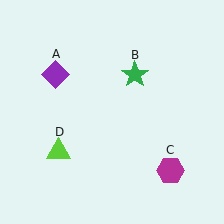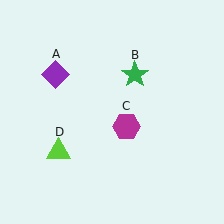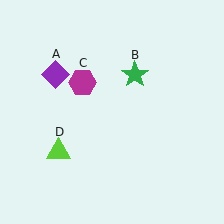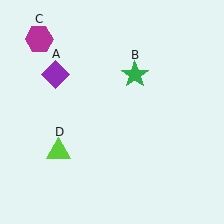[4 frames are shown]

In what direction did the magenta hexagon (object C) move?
The magenta hexagon (object C) moved up and to the left.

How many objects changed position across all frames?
1 object changed position: magenta hexagon (object C).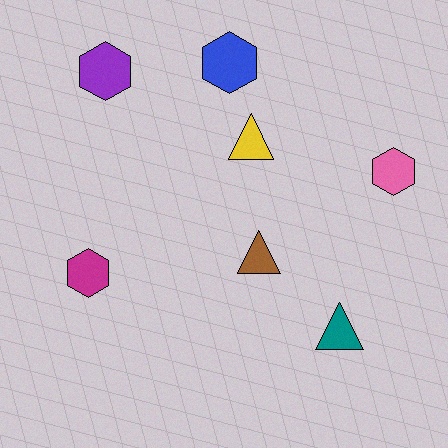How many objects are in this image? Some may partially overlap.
There are 7 objects.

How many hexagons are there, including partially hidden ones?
There are 4 hexagons.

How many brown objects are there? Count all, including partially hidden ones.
There is 1 brown object.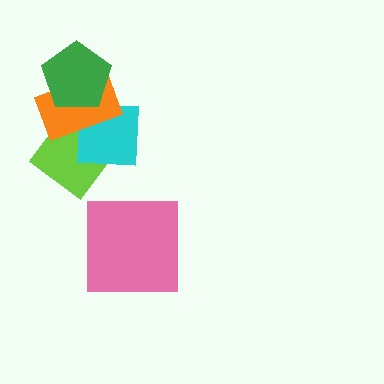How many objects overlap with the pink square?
0 objects overlap with the pink square.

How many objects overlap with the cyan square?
3 objects overlap with the cyan square.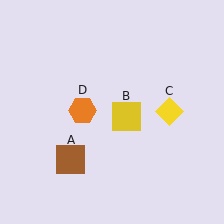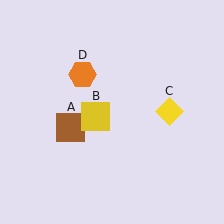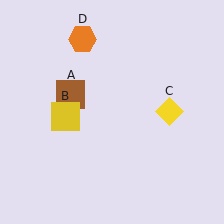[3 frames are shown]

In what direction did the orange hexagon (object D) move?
The orange hexagon (object D) moved up.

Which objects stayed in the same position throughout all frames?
Yellow diamond (object C) remained stationary.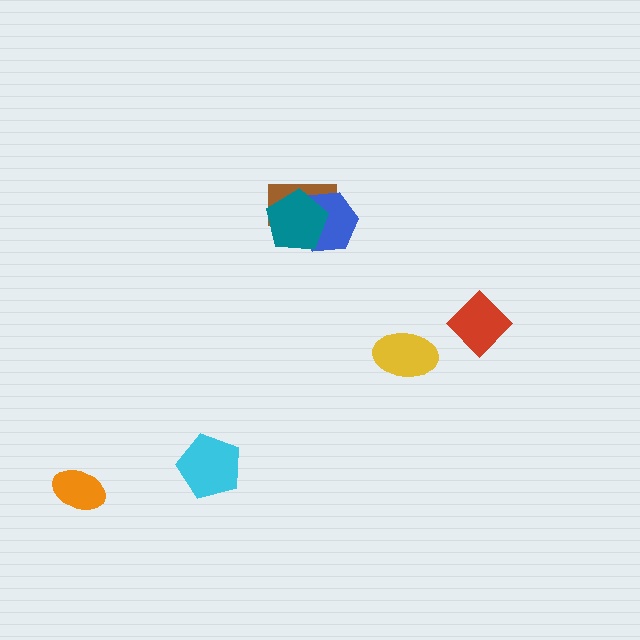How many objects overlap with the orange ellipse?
0 objects overlap with the orange ellipse.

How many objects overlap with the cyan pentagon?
0 objects overlap with the cyan pentagon.